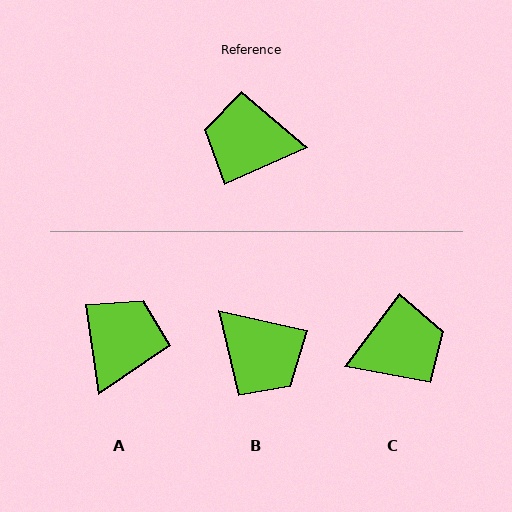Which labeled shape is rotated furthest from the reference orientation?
C, about 150 degrees away.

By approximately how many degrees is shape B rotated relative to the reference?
Approximately 144 degrees counter-clockwise.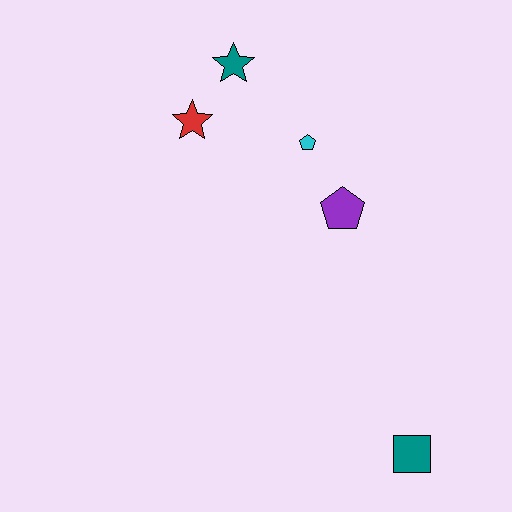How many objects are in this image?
There are 5 objects.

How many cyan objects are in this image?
There is 1 cyan object.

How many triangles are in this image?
There are no triangles.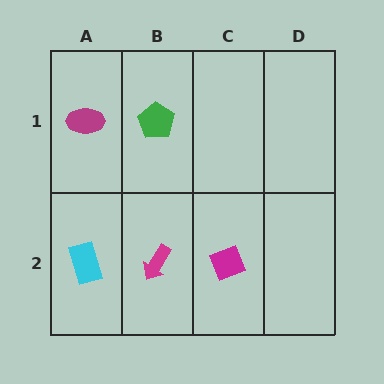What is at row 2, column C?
A magenta diamond.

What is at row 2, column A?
A cyan rectangle.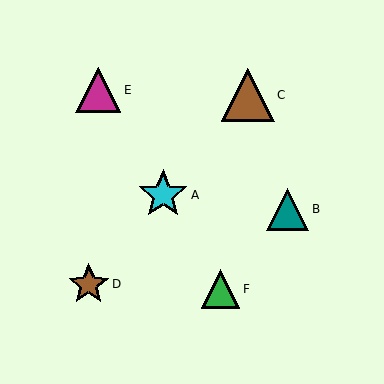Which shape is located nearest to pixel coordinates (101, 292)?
The brown star (labeled D) at (89, 284) is nearest to that location.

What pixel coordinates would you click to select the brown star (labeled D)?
Click at (89, 284) to select the brown star D.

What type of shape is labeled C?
Shape C is a brown triangle.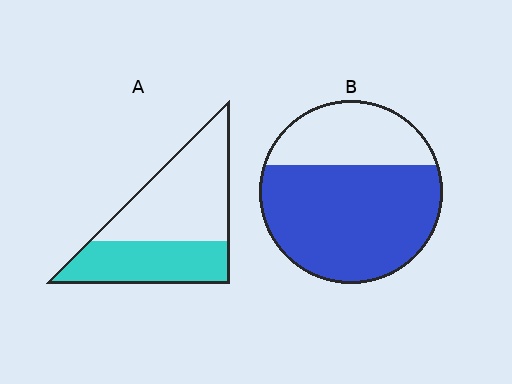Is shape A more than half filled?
No.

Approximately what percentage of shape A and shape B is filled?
A is approximately 40% and B is approximately 70%.